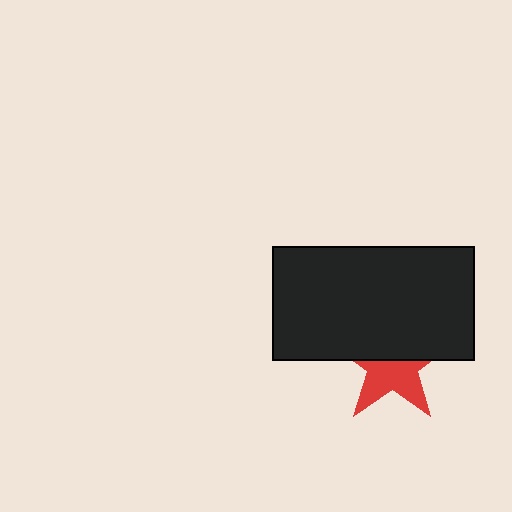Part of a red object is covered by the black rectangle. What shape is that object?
It is a star.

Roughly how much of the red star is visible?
About half of it is visible (roughly 49%).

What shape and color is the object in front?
The object in front is a black rectangle.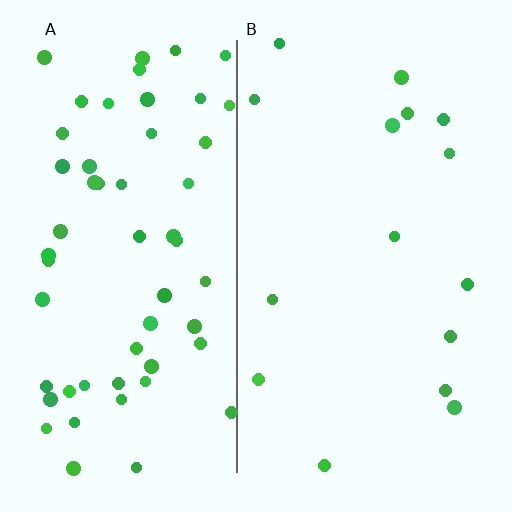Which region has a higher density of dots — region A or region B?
A (the left).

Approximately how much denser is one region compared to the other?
Approximately 3.6× — region A over region B.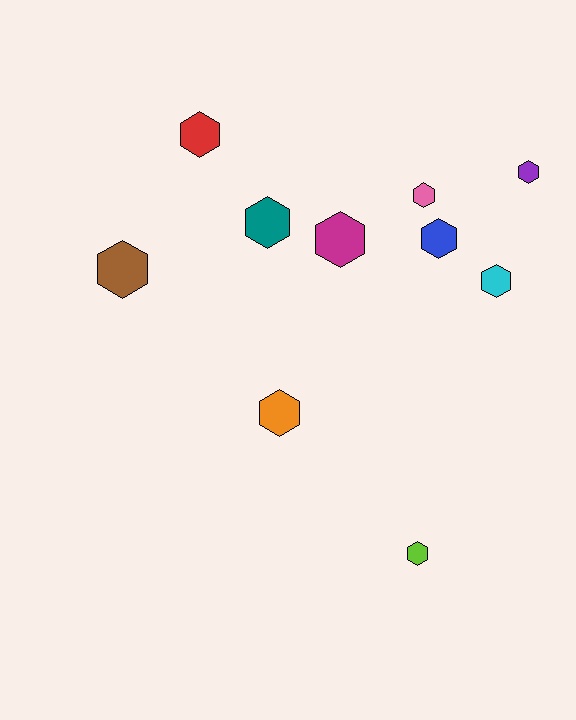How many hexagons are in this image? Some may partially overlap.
There are 10 hexagons.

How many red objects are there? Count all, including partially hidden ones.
There is 1 red object.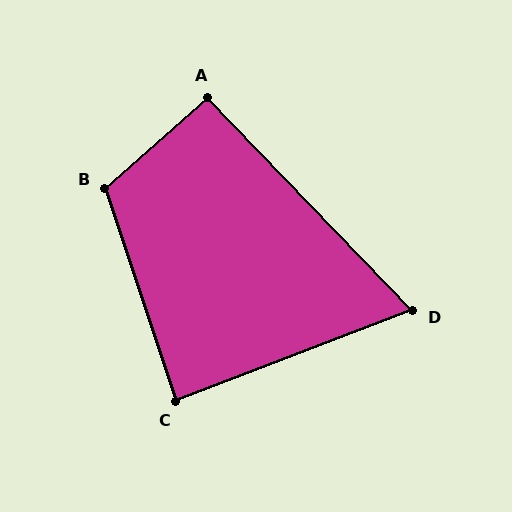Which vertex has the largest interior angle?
B, at approximately 113 degrees.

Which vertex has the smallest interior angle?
D, at approximately 67 degrees.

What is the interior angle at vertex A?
Approximately 92 degrees (approximately right).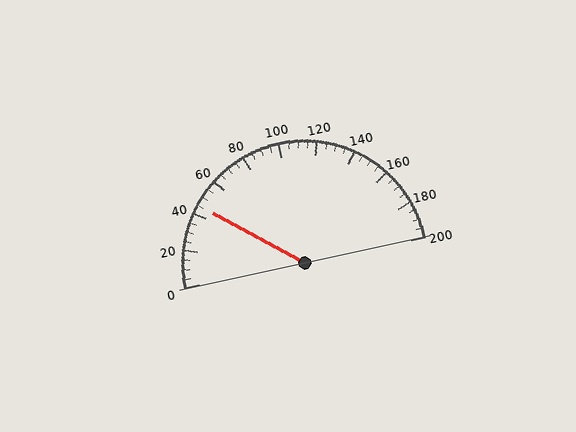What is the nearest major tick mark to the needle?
The nearest major tick mark is 40.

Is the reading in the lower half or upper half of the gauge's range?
The reading is in the lower half of the range (0 to 200).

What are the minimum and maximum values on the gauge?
The gauge ranges from 0 to 200.